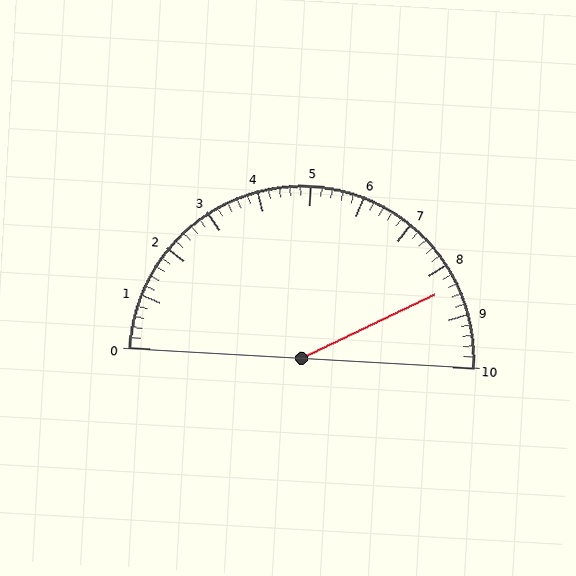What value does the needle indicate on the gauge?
The needle indicates approximately 8.4.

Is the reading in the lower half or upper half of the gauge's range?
The reading is in the upper half of the range (0 to 10).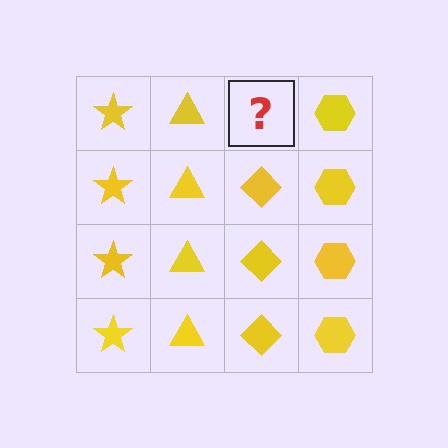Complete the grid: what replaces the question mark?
The question mark should be replaced with a yellow diamond.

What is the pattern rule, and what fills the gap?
The rule is that each column has a consistent shape. The gap should be filled with a yellow diamond.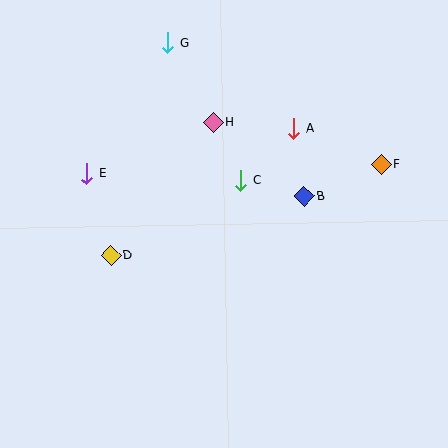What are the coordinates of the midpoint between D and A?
The midpoint between D and A is at (203, 192).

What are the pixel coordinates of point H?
Point H is at (214, 122).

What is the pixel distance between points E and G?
The distance between E and G is 154 pixels.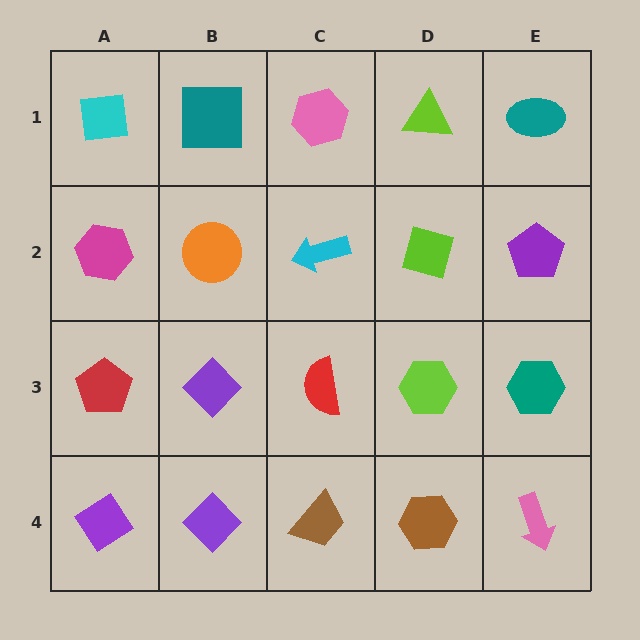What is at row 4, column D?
A brown hexagon.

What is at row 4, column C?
A brown trapezoid.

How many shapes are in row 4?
5 shapes.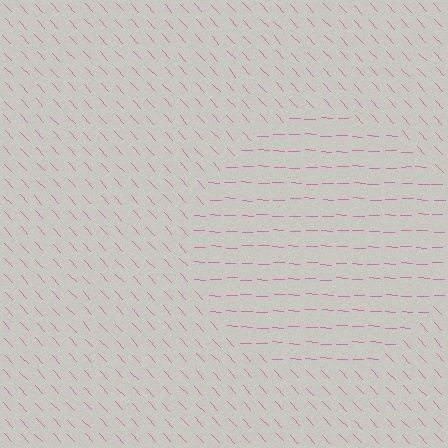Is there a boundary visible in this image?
Yes, there is a texture boundary formed by a change in line orientation.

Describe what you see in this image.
The image is filled with small pink line segments. A circle region in the image has lines oriented differently from the surrounding lines, creating a visible texture boundary.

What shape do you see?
I see a circle.